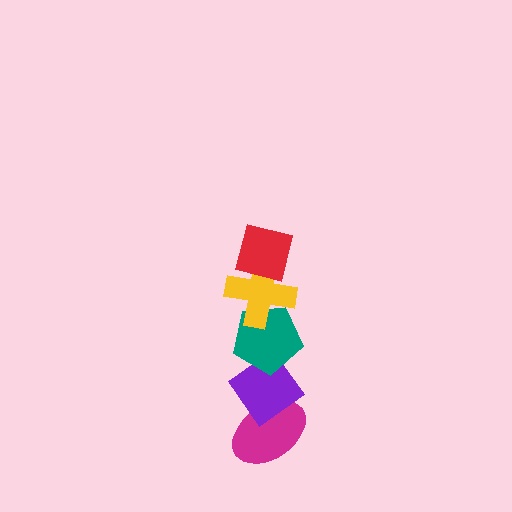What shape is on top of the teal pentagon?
The yellow cross is on top of the teal pentagon.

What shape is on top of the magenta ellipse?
The purple diamond is on top of the magenta ellipse.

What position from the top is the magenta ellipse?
The magenta ellipse is 5th from the top.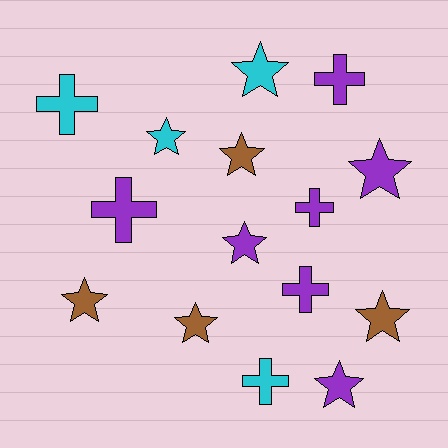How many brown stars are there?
There are 4 brown stars.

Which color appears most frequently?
Purple, with 7 objects.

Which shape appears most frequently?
Star, with 9 objects.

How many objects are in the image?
There are 15 objects.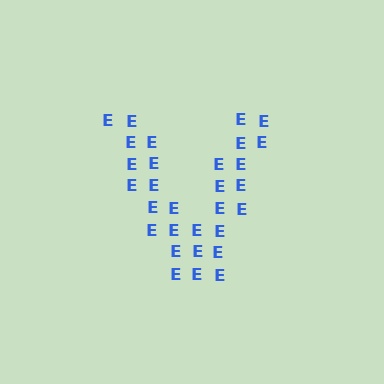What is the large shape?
The large shape is the letter V.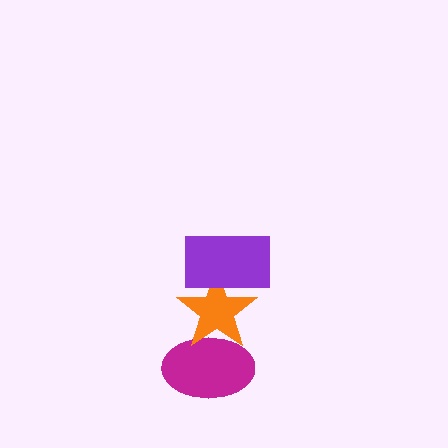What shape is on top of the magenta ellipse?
The orange star is on top of the magenta ellipse.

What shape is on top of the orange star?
The purple rectangle is on top of the orange star.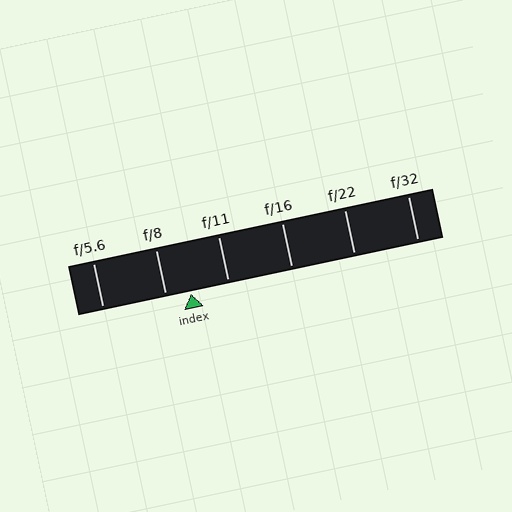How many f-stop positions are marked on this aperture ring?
There are 6 f-stop positions marked.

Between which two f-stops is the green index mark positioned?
The index mark is between f/8 and f/11.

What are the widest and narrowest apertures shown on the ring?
The widest aperture shown is f/5.6 and the narrowest is f/32.